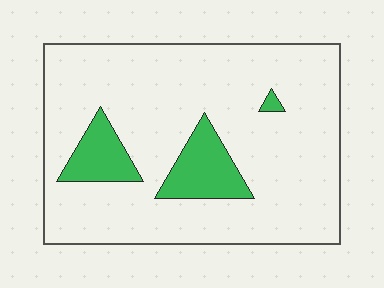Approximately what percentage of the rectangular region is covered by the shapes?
Approximately 15%.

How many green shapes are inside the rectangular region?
3.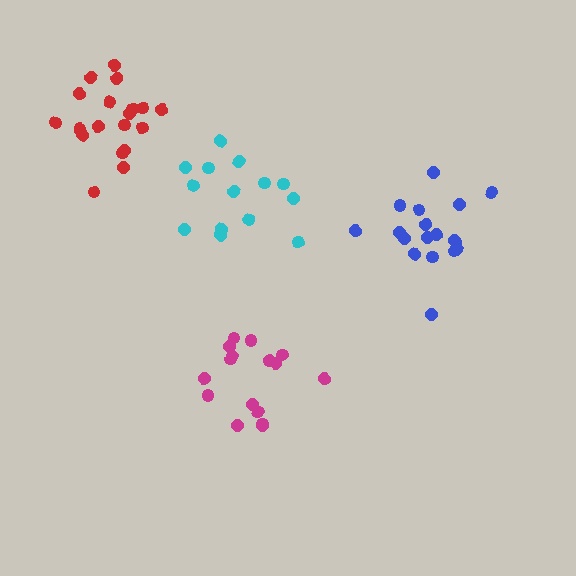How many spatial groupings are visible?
There are 4 spatial groupings.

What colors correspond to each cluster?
The clusters are colored: blue, red, magenta, cyan.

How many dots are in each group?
Group 1: 18 dots, Group 2: 19 dots, Group 3: 16 dots, Group 4: 14 dots (67 total).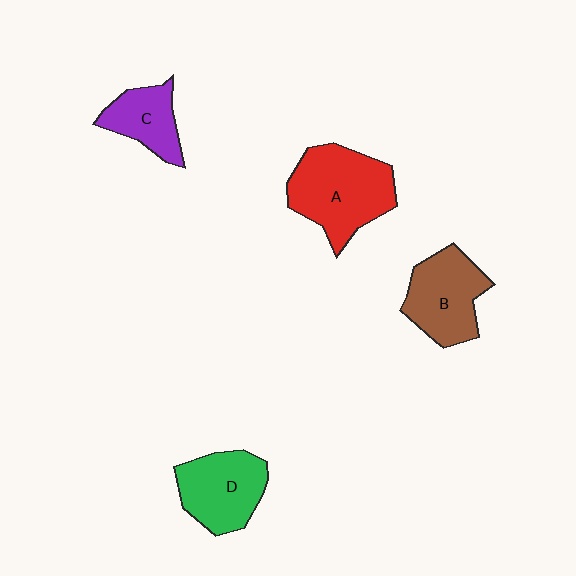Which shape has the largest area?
Shape A (red).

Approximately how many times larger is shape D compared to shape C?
Approximately 1.4 times.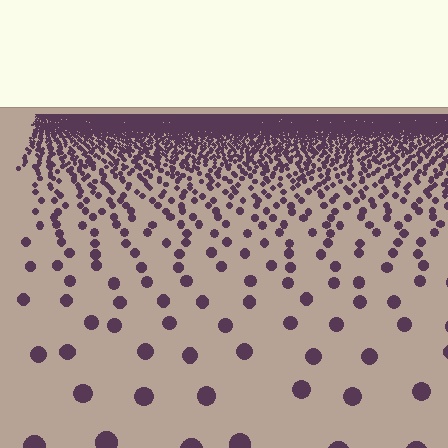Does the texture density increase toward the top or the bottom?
Density increases toward the top.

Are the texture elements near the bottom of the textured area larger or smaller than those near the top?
Larger. Near the bottom, elements are closer to the viewer and appear at a bigger on-screen size.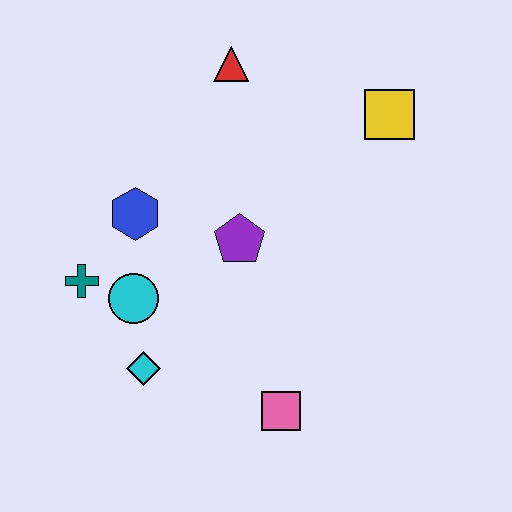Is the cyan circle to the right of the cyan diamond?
No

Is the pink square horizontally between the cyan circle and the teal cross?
No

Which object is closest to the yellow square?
The red triangle is closest to the yellow square.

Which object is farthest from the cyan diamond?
The yellow square is farthest from the cyan diamond.